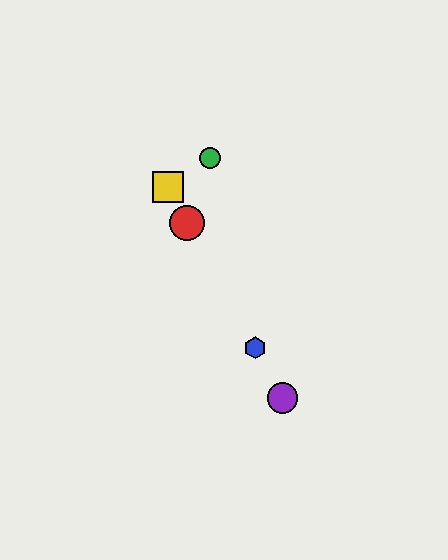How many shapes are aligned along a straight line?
4 shapes (the red circle, the blue hexagon, the yellow square, the purple circle) are aligned along a straight line.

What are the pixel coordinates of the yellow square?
The yellow square is at (168, 187).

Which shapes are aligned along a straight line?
The red circle, the blue hexagon, the yellow square, the purple circle are aligned along a straight line.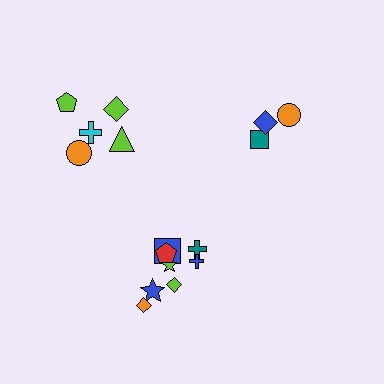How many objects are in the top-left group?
There are 5 objects.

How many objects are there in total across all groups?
There are 16 objects.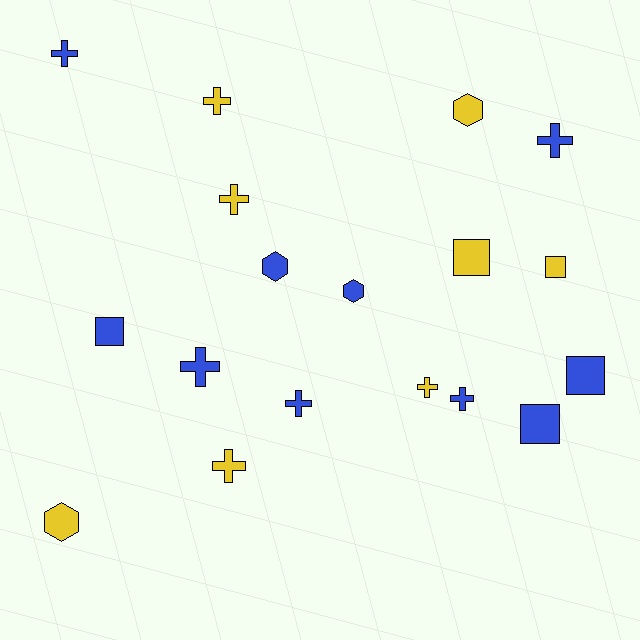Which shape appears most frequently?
Cross, with 9 objects.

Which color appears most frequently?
Blue, with 10 objects.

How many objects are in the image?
There are 18 objects.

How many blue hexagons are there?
There are 2 blue hexagons.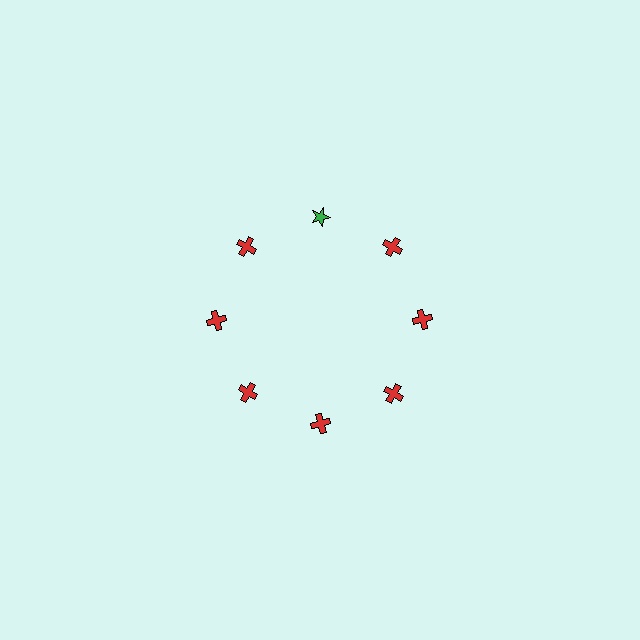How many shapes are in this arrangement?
There are 8 shapes arranged in a ring pattern.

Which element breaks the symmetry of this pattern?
The green star at roughly the 12 o'clock position breaks the symmetry. All other shapes are red crosses.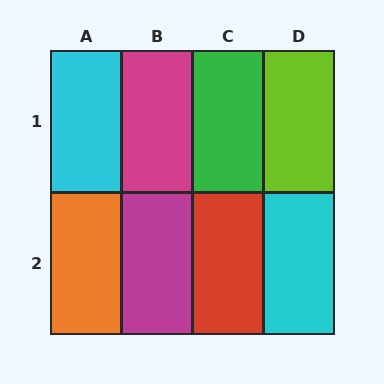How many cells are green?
1 cell is green.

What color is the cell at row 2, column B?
Magenta.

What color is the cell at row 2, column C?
Red.